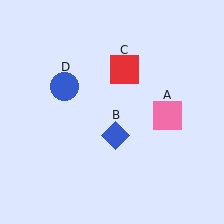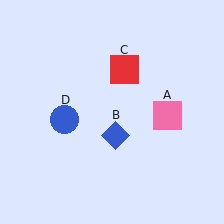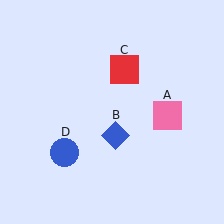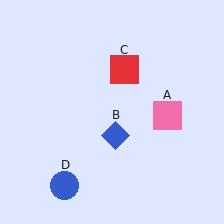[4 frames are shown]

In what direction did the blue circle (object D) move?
The blue circle (object D) moved down.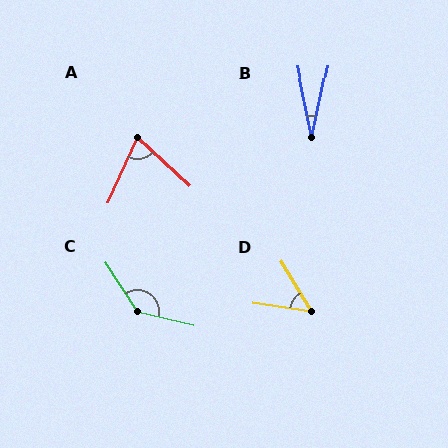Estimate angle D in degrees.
Approximately 50 degrees.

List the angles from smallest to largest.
B (24°), D (50°), A (71°), C (136°).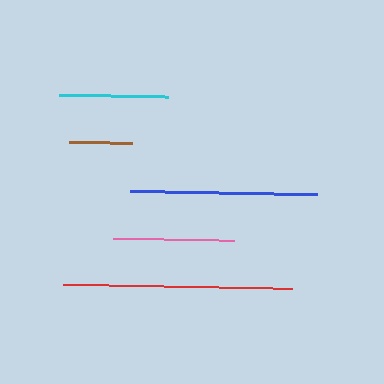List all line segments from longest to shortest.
From longest to shortest: red, blue, pink, cyan, brown.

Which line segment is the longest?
The red line is the longest at approximately 229 pixels.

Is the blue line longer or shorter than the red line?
The red line is longer than the blue line.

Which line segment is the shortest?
The brown line is the shortest at approximately 63 pixels.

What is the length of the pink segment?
The pink segment is approximately 122 pixels long.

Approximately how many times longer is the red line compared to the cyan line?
The red line is approximately 2.1 times the length of the cyan line.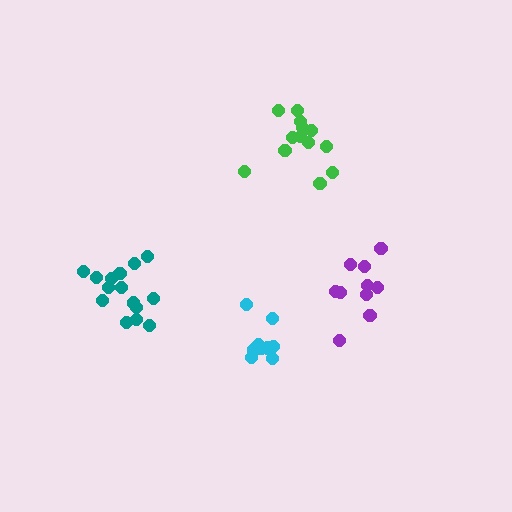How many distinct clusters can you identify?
There are 4 distinct clusters.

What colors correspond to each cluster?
The clusters are colored: purple, teal, green, cyan.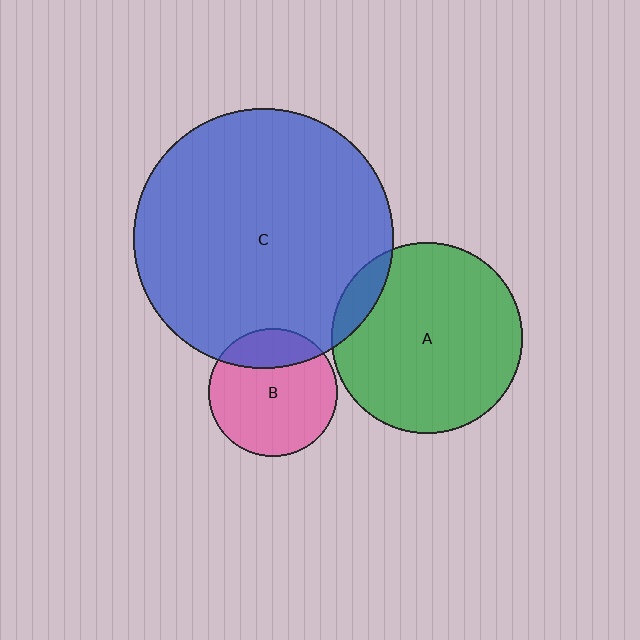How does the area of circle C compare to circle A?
Approximately 1.9 times.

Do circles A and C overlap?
Yes.